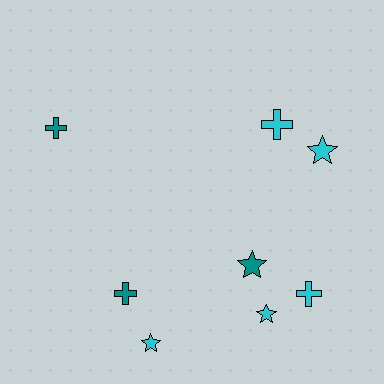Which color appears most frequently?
Cyan, with 5 objects.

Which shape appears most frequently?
Star, with 4 objects.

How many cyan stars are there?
There are 3 cyan stars.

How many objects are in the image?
There are 8 objects.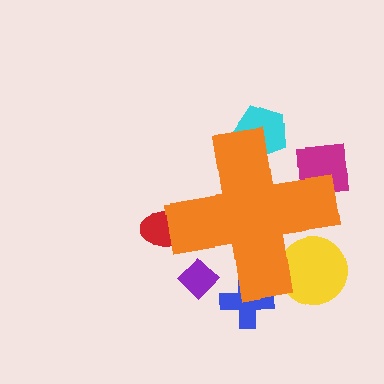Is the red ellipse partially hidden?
Yes, the red ellipse is partially hidden behind the orange cross.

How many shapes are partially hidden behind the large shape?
6 shapes are partially hidden.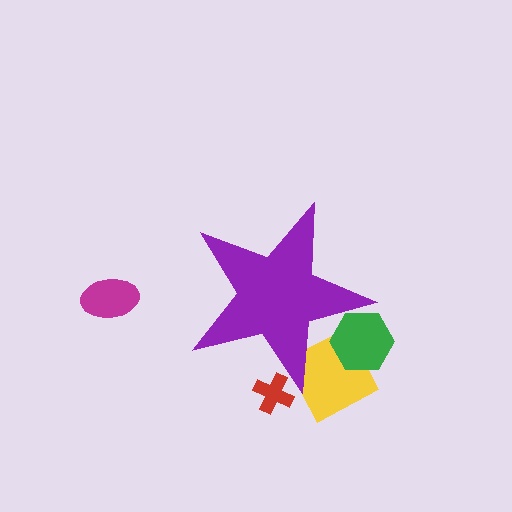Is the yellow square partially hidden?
Yes, the yellow square is partially hidden behind the purple star.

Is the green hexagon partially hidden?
Yes, the green hexagon is partially hidden behind the purple star.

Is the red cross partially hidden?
Yes, the red cross is partially hidden behind the purple star.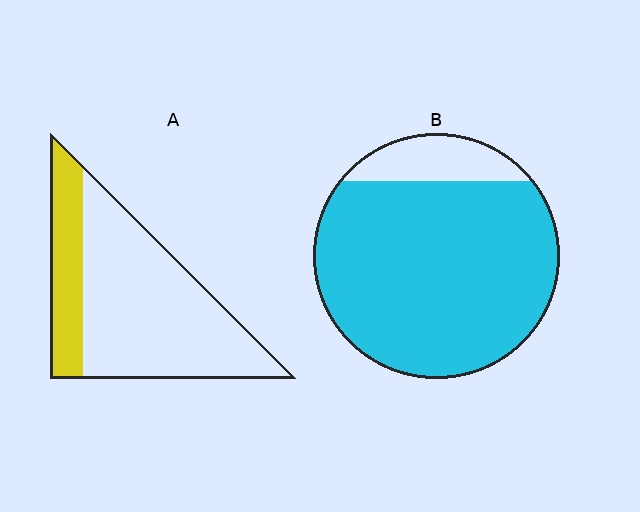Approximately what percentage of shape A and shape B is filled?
A is approximately 25% and B is approximately 85%.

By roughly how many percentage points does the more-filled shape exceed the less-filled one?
By roughly 60 percentage points (B over A).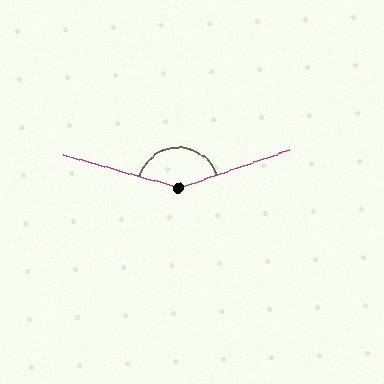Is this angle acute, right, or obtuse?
It is obtuse.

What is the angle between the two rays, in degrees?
Approximately 145 degrees.